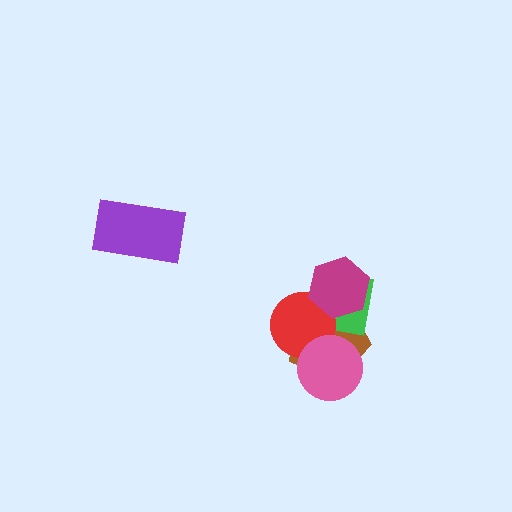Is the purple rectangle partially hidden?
No, no other shape covers it.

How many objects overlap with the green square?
3 objects overlap with the green square.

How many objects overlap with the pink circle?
2 objects overlap with the pink circle.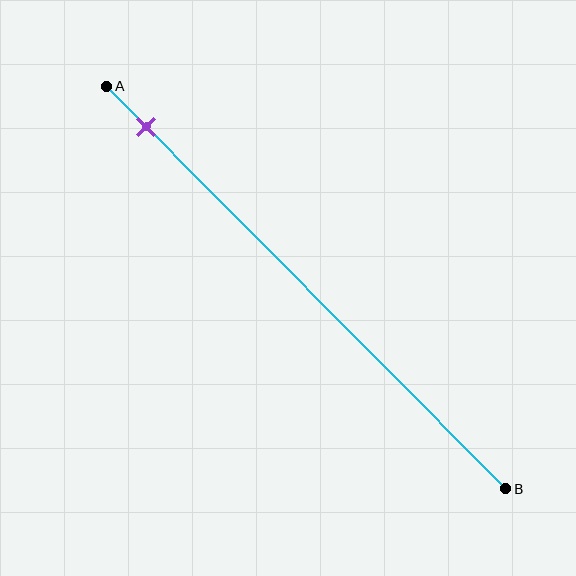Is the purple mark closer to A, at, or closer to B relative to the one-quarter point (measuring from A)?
The purple mark is closer to point A than the one-quarter point of segment AB.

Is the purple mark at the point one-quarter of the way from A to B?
No, the mark is at about 10% from A, not at the 25% one-quarter point.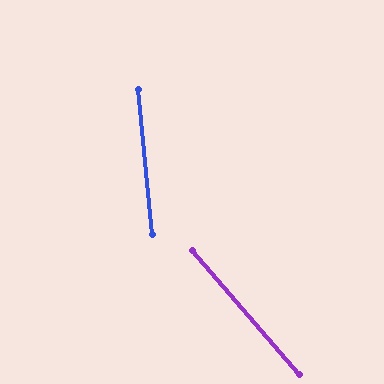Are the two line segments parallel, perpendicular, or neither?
Neither parallel nor perpendicular — they differ by about 35°.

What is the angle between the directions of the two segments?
Approximately 35 degrees.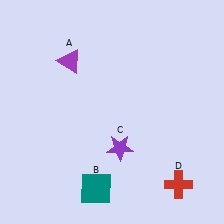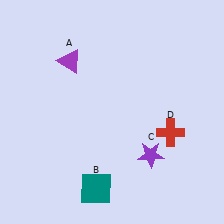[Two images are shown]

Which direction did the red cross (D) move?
The red cross (D) moved up.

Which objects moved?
The objects that moved are: the purple star (C), the red cross (D).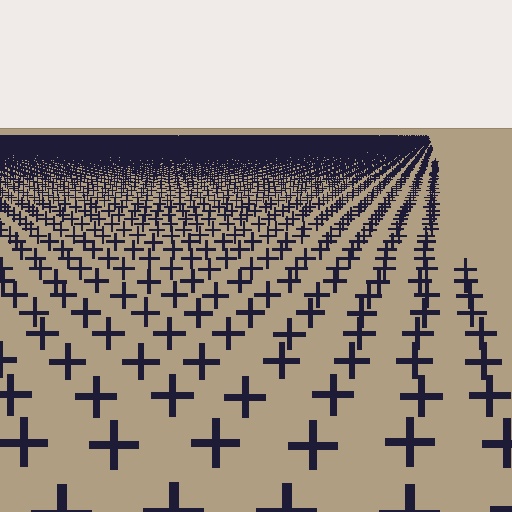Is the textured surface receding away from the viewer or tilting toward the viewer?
The surface is receding away from the viewer. Texture elements get smaller and denser toward the top.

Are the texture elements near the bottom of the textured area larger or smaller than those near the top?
Larger. Near the bottom, elements are closer to the viewer and appear at a bigger on-screen size.